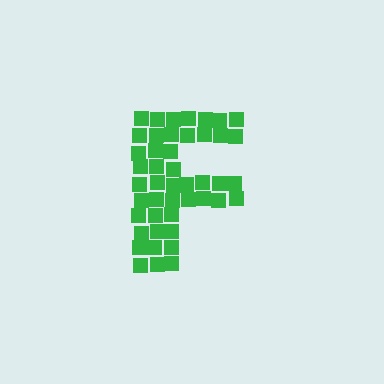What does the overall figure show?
The overall figure shows the letter F.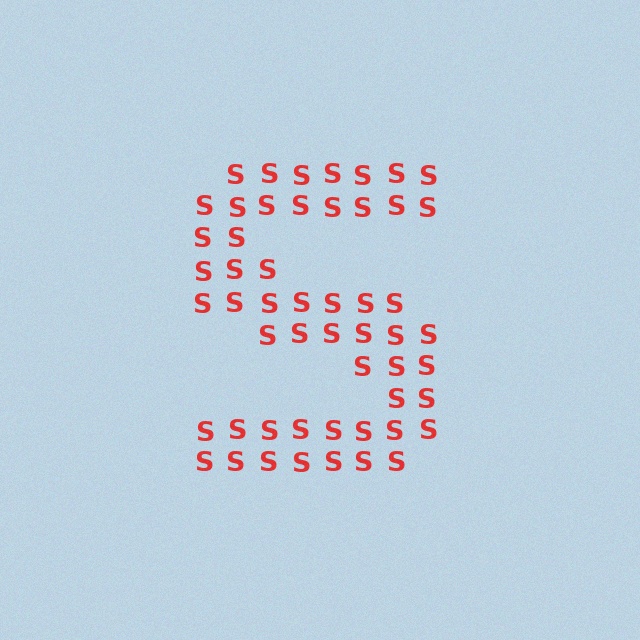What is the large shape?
The large shape is the letter S.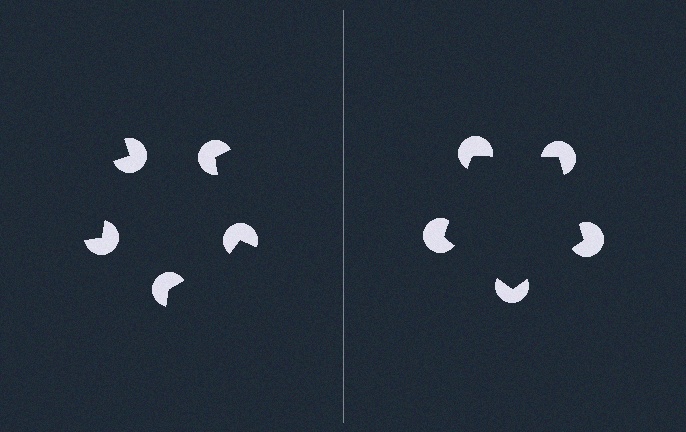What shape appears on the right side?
An illusory pentagon.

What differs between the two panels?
The pac-man discs are positioned identically on both sides; only the wedge orientations differ. On the right they align to a pentagon; on the left they are misaligned.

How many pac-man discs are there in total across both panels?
10 — 5 on each side.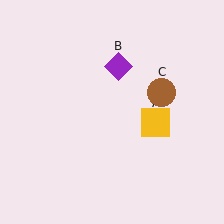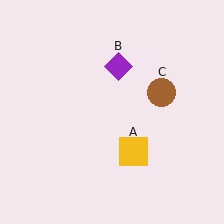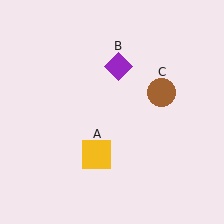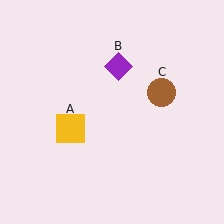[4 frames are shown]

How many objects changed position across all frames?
1 object changed position: yellow square (object A).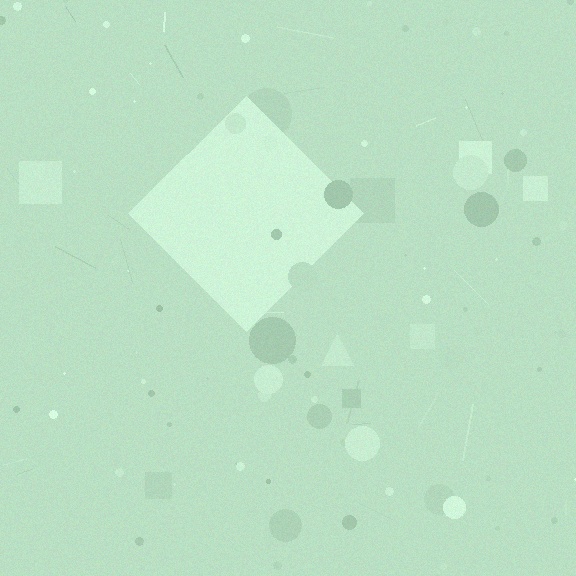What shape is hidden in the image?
A diamond is hidden in the image.